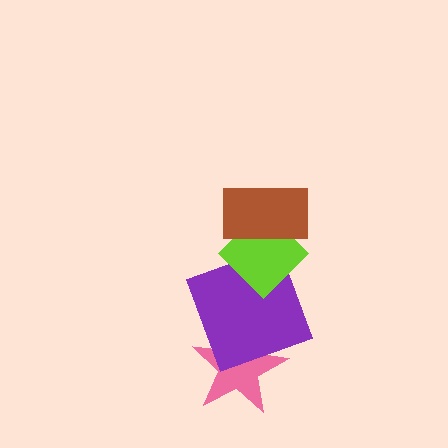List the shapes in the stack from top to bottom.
From top to bottom: the brown rectangle, the lime diamond, the purple square, the pink star.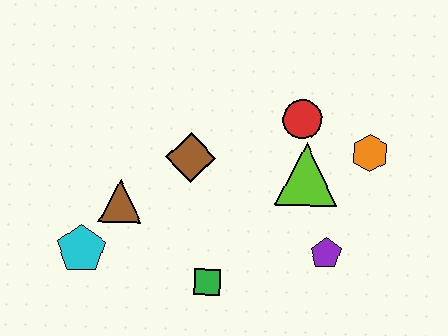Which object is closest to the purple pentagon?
The lime triangle is closest to the purple pentagon.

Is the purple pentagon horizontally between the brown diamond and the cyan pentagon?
No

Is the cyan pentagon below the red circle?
Yes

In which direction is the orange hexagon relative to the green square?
The orange hexagon is to the right of the green square.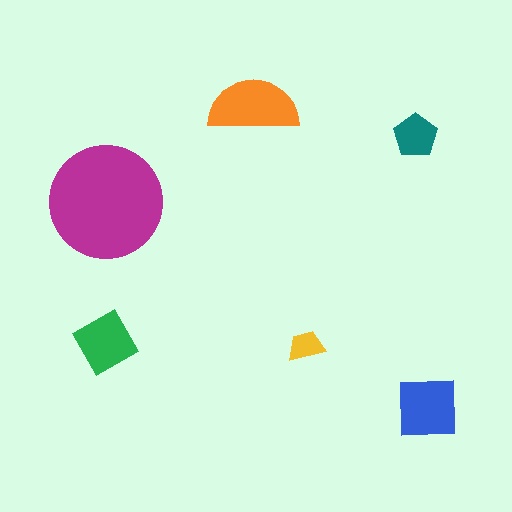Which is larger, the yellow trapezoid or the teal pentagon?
The teal pentagon.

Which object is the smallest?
The yellow trapezoid.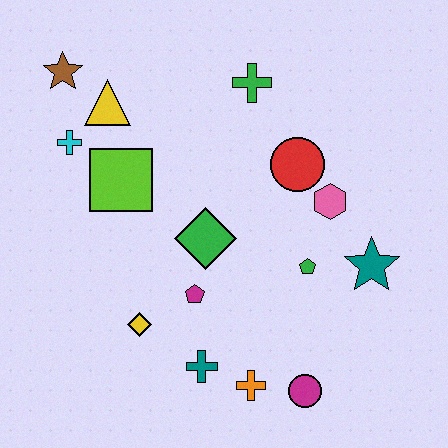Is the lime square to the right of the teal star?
No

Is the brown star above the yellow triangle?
Yes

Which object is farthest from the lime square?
The magenta circle is farthest from the lime square.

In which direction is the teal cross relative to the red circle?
The teal cross is below the red circle.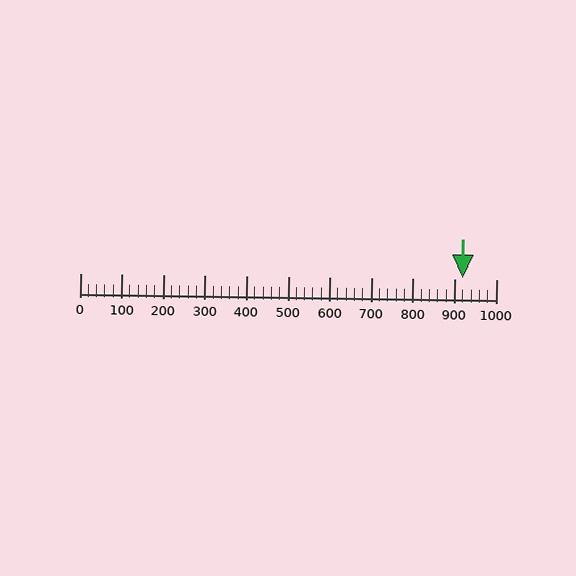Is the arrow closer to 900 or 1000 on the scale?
The arrow is closer to 900.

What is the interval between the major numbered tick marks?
The major tick marks are spaced 100 units apart.